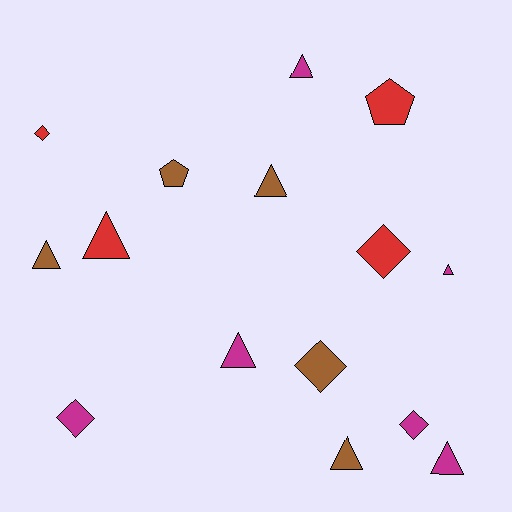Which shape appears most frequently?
Triangle, with 8 objects.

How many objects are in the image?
There are 15 objects.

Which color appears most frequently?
Magenta, with 6 objects.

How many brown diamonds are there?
There is 1 brown diamond.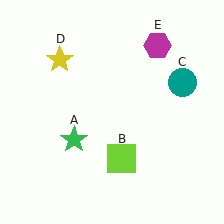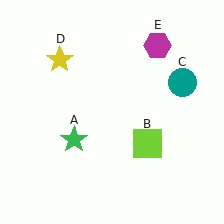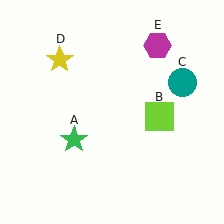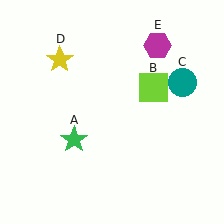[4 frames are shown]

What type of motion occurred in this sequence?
The lime square (object B) rotated counterclockwise around the center of the scene.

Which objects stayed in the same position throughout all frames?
Green star (object A) and teal circle (object C) and yellow star (object D) and magenta hexagon (object E) remained stationary.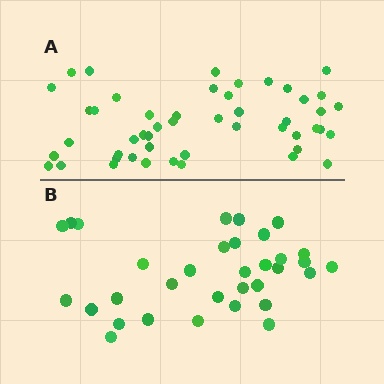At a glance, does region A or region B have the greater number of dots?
Region A (the top region) has more dots.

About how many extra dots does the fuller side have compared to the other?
Region A has approximately 15 more dots than region B.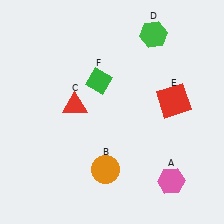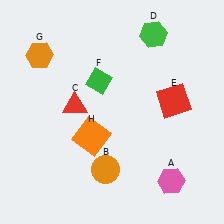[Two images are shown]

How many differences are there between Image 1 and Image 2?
There are 2 differences between the two images.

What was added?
An orange hexagon (G), an orange square (H) were added in Image 2.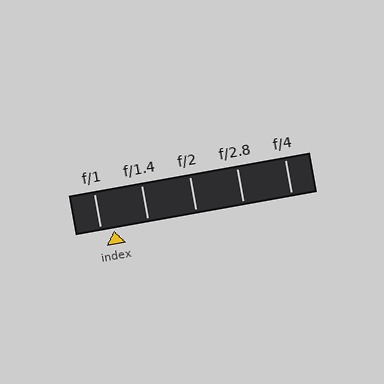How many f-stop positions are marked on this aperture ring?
There are 5 f-stop positions marked.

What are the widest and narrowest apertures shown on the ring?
The widest aperture shown is f/1 and the narrowest is f/4.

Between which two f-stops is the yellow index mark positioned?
The index mark is between f/1 and f/1.4.